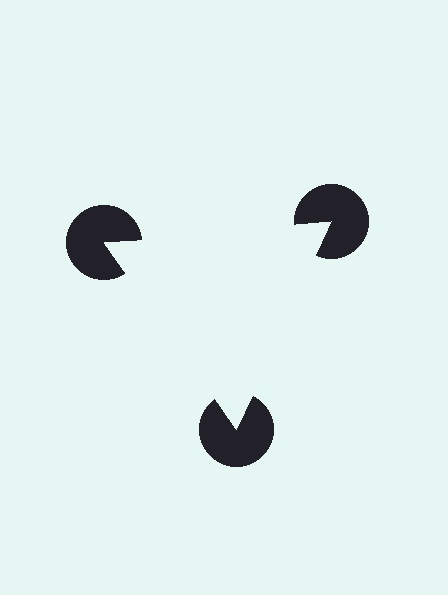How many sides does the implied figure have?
3 sides.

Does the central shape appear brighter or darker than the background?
It typically appears slightly brighter than the background, even though no actual brightness change is drawn.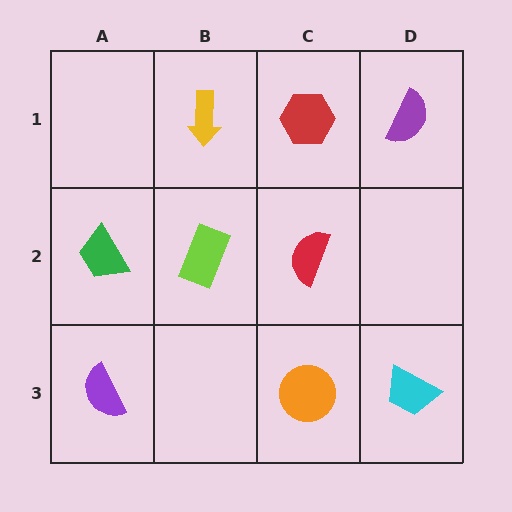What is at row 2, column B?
A lime rectangle.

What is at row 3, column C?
An orange circle.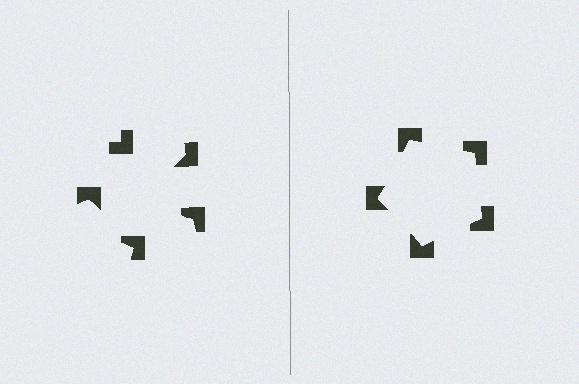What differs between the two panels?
The notched squares are positioned identically on both sides; only the wedge orientations differ. On the right they align to a pentagon; on the left they are misaligned.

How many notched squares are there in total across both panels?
10 — 5 on each side.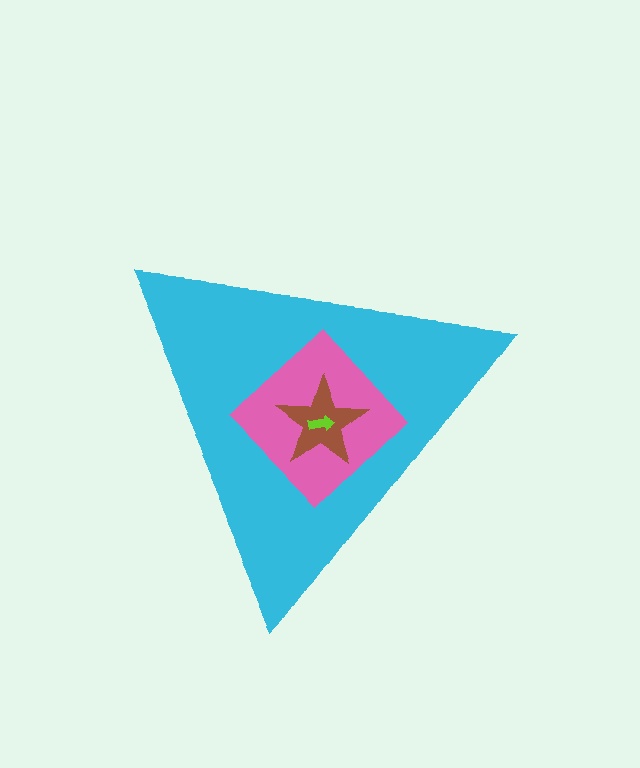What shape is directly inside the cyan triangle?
The pink diamond.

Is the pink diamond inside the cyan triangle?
Yes.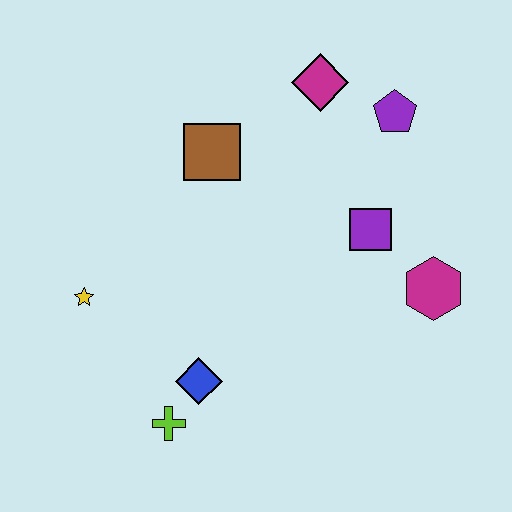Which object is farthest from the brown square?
The lime cross is farthest from the brown square.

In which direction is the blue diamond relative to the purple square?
The blue diamond is to the left of the purple square.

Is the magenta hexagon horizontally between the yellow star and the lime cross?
No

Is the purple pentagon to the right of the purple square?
Yes